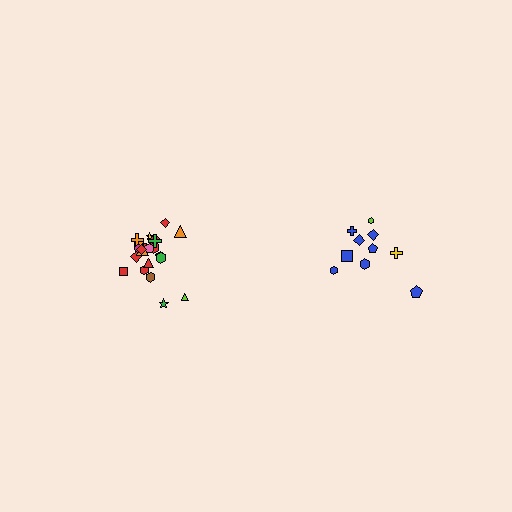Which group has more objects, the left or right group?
The left group.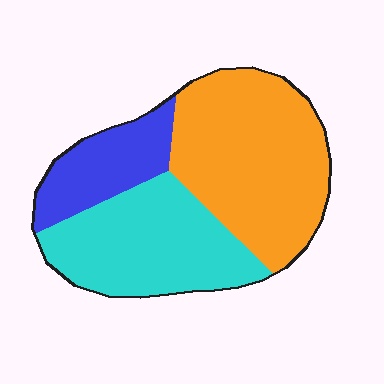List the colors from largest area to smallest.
From largest to smallest: orange, cyan, blue.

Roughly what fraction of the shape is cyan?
Cyan covers 36% of the shape.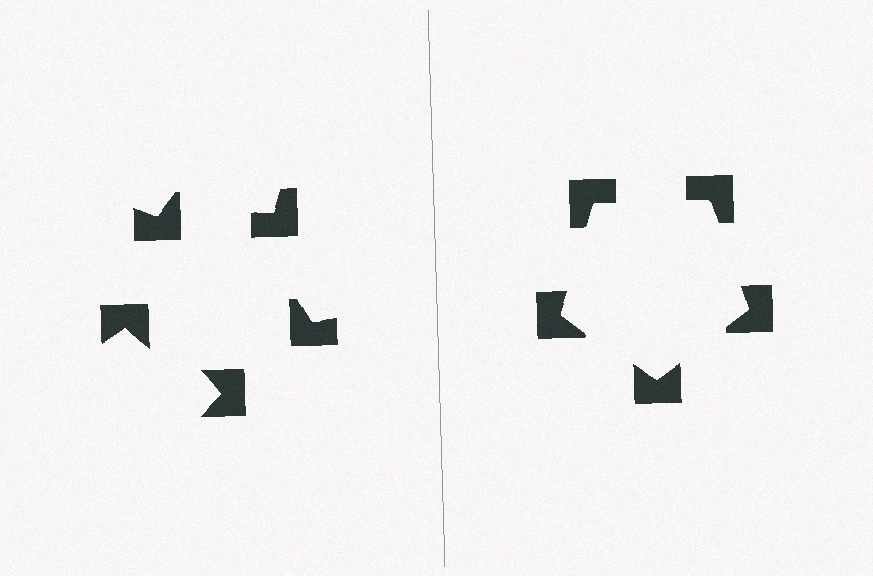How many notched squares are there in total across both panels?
10 — 5 on each side.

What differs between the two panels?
The notched squares are positioned identically on both sides; only the wedge orientations differ. On the right they align to a pentagon; on the left they are misaligned.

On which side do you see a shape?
An illusory pentagon appears on the right side. On the left side the wedge cuts are rotated, so no coherent shape forms.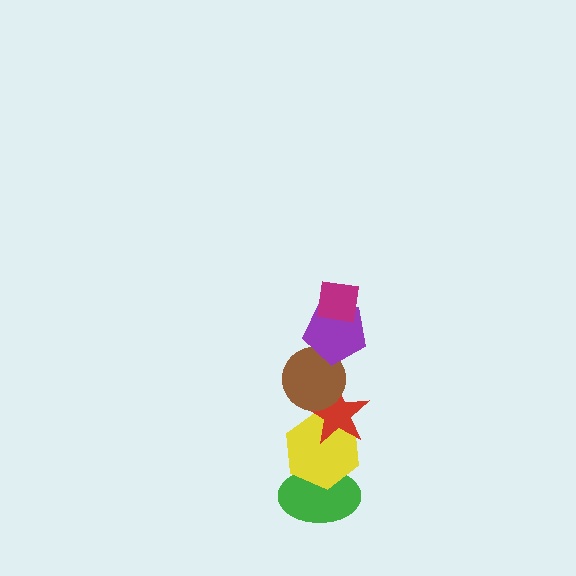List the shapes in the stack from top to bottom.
From top to bottom: the magenta square, the purple pentagon, the brown circle, the red star, the yellow hexagon, the green ellipse.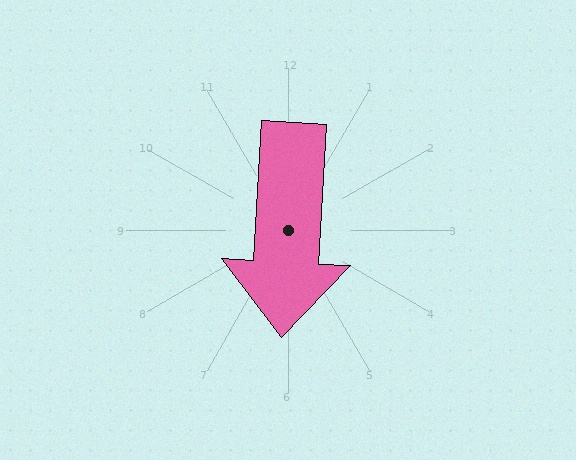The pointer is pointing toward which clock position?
Roughly 6 o'clock.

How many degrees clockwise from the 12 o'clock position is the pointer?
Approximately 183 degrees.